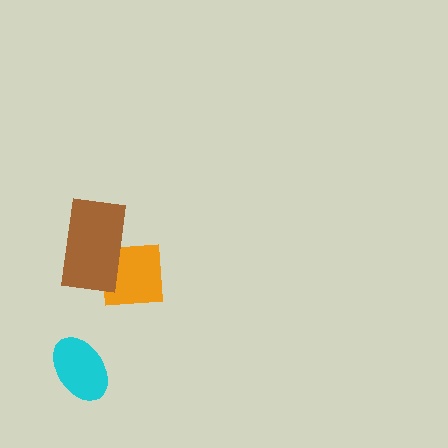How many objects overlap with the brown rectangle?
1 object overlaps with the brown rectangle.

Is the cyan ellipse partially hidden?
No, no other shape covers it.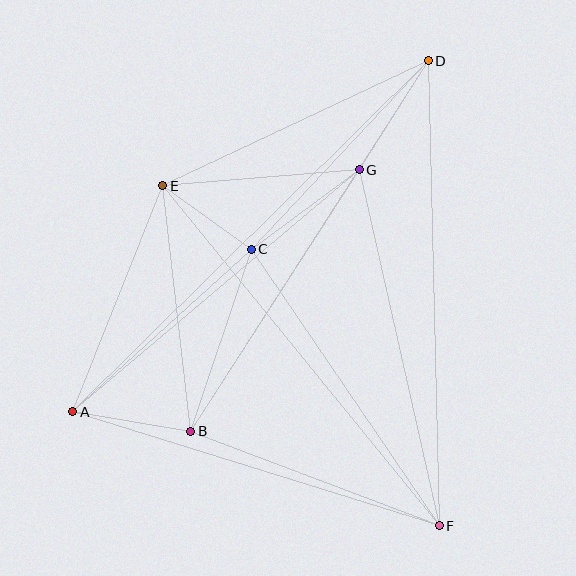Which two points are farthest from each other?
Points A and D are farthest from each other.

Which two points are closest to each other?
Points C and E are closest to each other.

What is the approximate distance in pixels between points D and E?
The distance between D and E is approximately 294 pixels.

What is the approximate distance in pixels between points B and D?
The distance between B and D is approximately 440 pixels.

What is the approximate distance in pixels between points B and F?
The distance between B and F is approximately 266 pixels.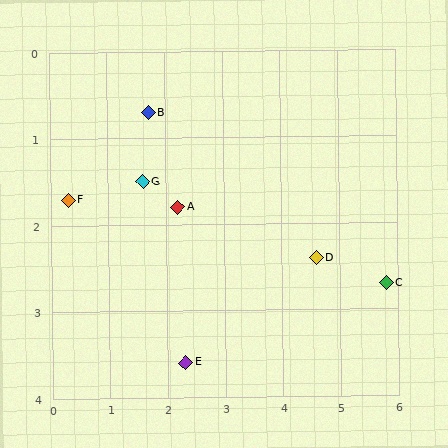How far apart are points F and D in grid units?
Points F and D are about 4.4 grid units apart.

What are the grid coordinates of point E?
Point E is at approximately (2.3, 3.6).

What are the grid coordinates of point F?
Point F is at approximately (0.3, 1.7).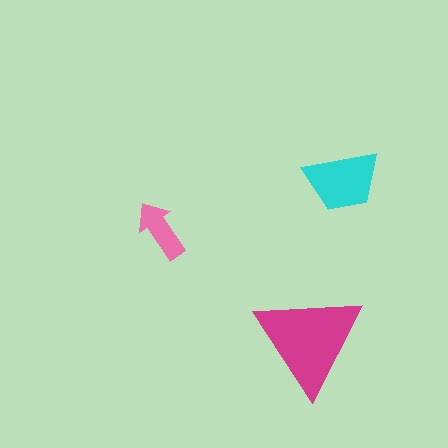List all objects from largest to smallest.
The magenta triangle, the cyan trapezoid, the pink arrow.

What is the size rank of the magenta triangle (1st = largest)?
1st.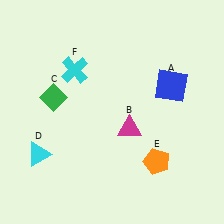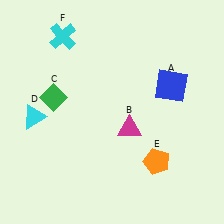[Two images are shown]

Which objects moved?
The objects that moved are: the cyan triangle (D), the cyan cross (F).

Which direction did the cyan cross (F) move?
The cyan cross (F) moved up.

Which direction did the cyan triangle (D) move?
The cyan triangle (D) moved up.